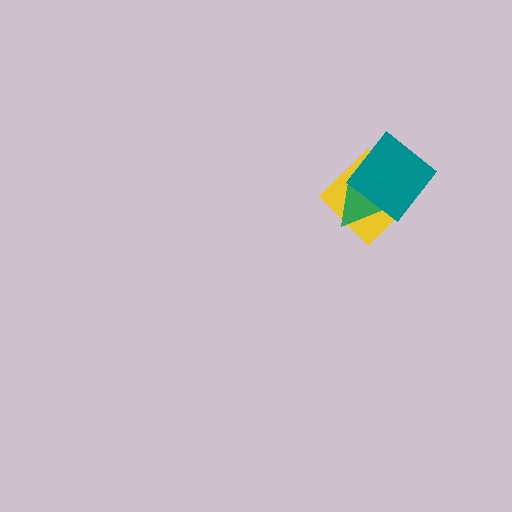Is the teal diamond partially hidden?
No, no other shape covers it.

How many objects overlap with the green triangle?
2 objects overlap with the green triangle.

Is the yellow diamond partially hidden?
Yes, it is partially covered by another shape.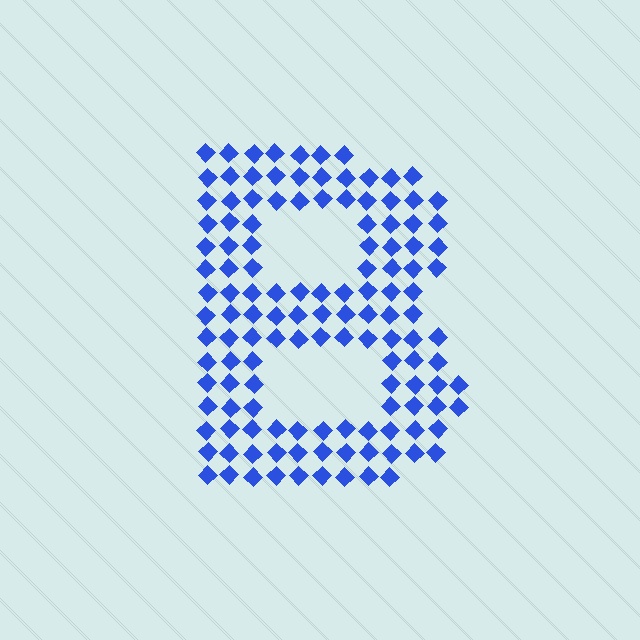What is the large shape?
The large shape is the letter B.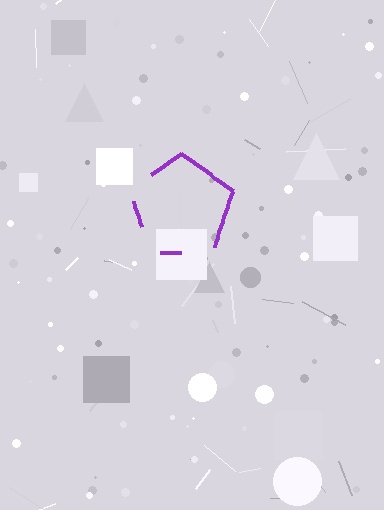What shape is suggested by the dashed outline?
The dashed outline suggests a pentagon.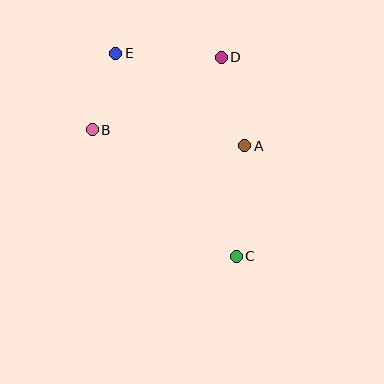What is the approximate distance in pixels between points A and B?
The distance between A and B is approximately 153 pixels.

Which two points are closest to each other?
Points B and E are closest to each other.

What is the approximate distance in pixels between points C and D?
The distance between C and D is approximately 200 pixels.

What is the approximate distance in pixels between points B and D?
The distance between B and D is approximately 148 pixels.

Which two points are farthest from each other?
Points C and E are farthest from each other.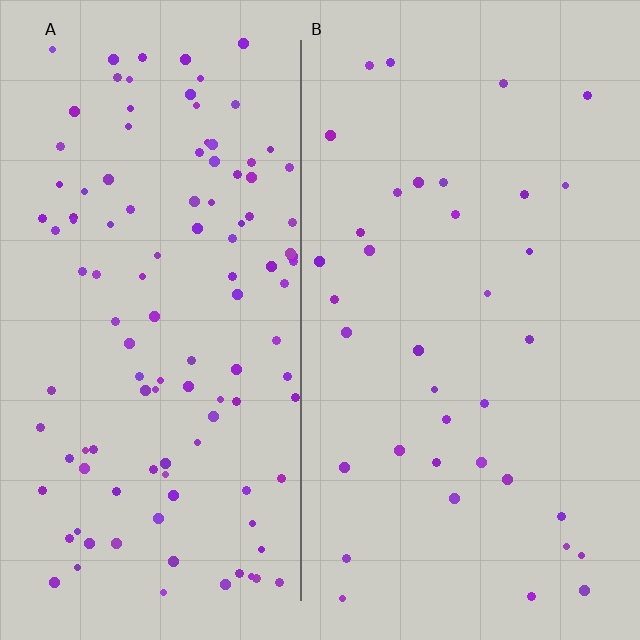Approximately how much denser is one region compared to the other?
Approximately 3.1× — region A over region B.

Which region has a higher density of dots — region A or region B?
A (the left).